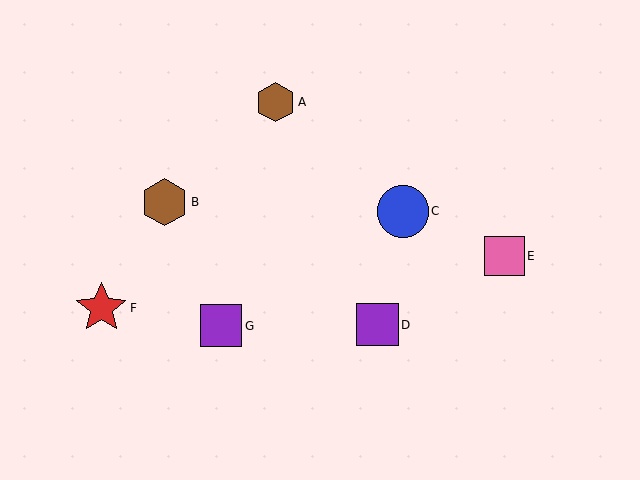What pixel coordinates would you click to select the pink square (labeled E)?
Click at (504, 256) to select the pink square E.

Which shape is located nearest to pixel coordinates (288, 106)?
The brown hexagon (labeled A) at (275, 102) is nearest to that location.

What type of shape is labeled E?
Shape E is a pink square.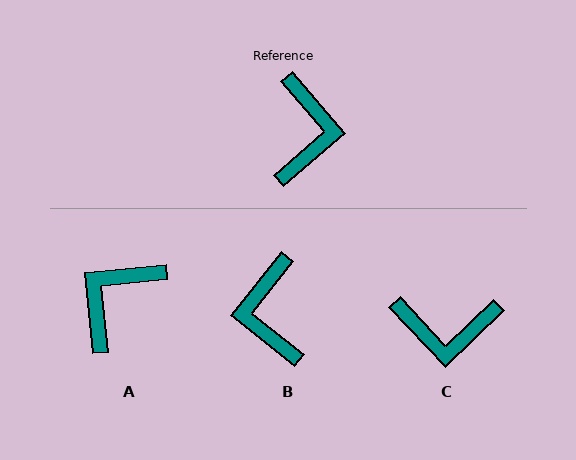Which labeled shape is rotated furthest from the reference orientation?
B, about 169 degrees away.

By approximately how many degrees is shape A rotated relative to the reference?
Approximately 145 degrees counter-clockwise.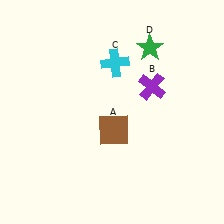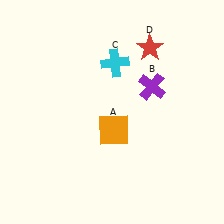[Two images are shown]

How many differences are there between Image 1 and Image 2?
There are 2 differences between the two images.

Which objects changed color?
A changed from brown to orange. D changed from green to red.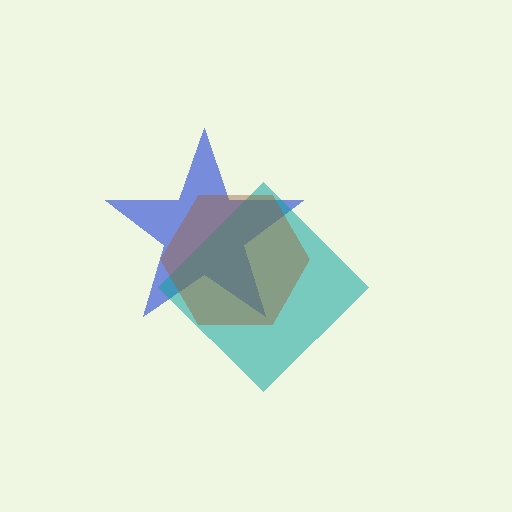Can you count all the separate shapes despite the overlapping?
Yes, there are 3 separate shapes.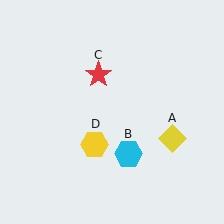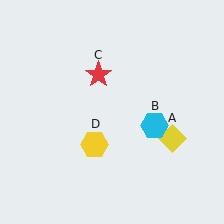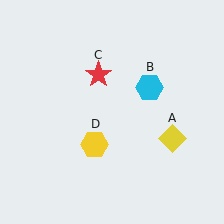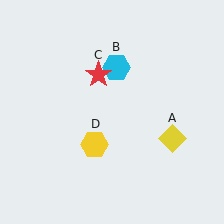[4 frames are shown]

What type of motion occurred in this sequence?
The cyan hexagon (object B) rotated counterclockwise around the center of the scene.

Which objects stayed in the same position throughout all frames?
Yellow diamond (object A) and red star (object C) and yellow hexagon (object D) remained stationary.